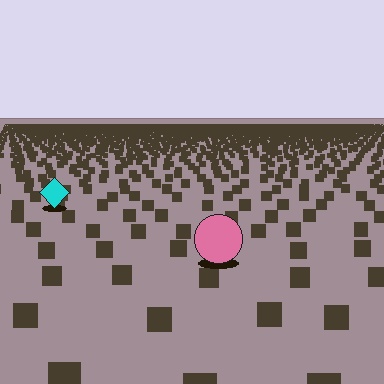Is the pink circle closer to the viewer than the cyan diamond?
Yes. The pink circle is closer — you can tell from the texture gradient: the ground texture is coarser near it.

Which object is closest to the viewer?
The pink circle is closest. The texture marks near it are larger and more spread out.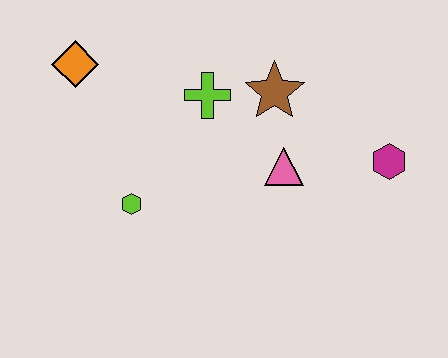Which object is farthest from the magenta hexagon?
The orange diamond is farthest from the magenta hexagon.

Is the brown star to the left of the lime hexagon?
No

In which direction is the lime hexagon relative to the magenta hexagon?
The lime hexagon is to the left of the magenta hexagon.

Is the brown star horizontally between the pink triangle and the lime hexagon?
Yes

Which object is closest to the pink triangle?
The brown star is closest to the pink triangle.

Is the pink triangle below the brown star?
Yes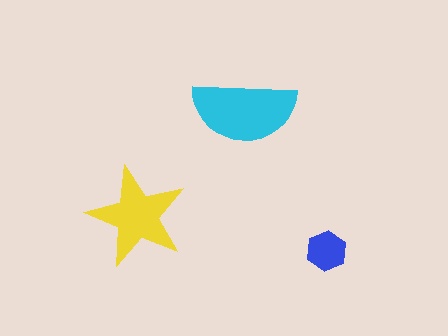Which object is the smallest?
The blue hexagon.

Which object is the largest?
The cyan semicircle.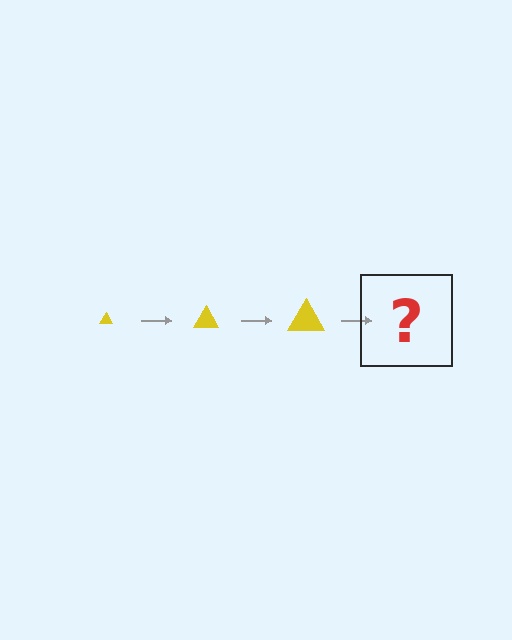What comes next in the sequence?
The next element should be a yellow triangle, larger than the previous one.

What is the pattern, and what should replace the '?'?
The pattern is that the triangle gets progressively larger each step. The '?' should be a yellow triangle, larger than the previous one.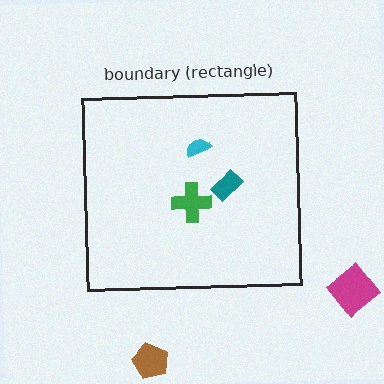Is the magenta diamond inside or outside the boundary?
Outside.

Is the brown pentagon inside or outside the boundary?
Outside.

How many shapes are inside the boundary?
3 inside, 2 outside.